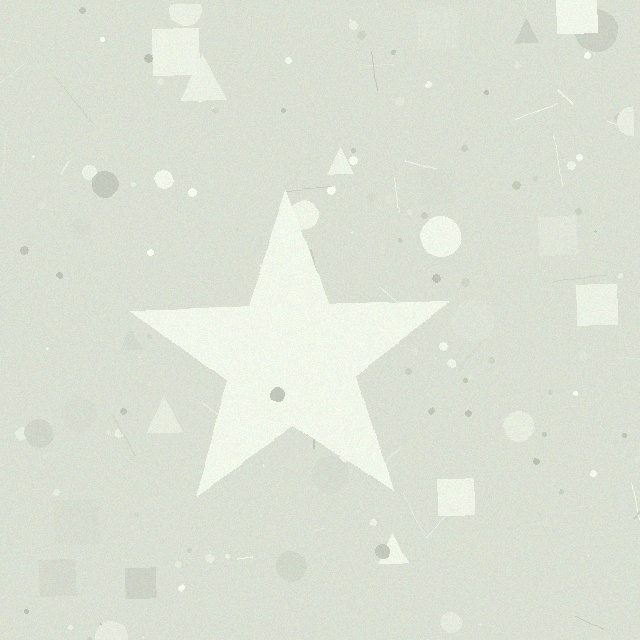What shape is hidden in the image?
A star is hidden in the image.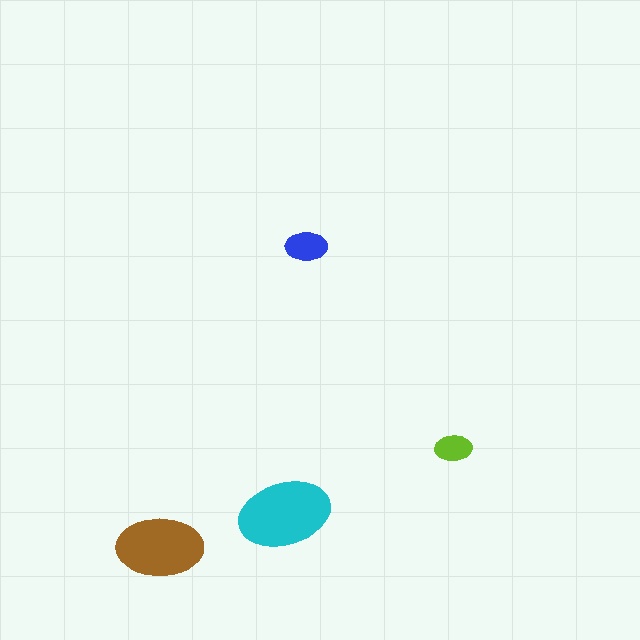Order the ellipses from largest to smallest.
the cyan one, the brown one, the blue one, the lime one.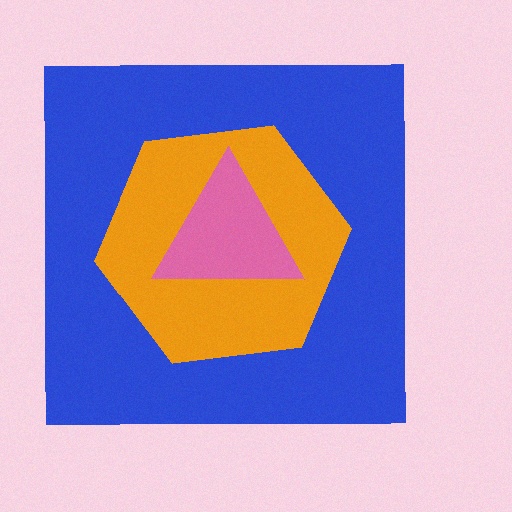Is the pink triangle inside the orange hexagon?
Yes.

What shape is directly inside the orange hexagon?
The pink triangle.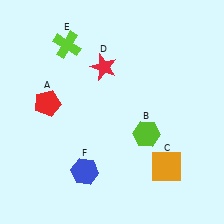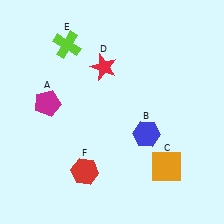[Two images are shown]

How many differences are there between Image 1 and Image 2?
There are 3 differences between the two images.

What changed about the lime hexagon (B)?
In Image 1, B is lime. In Image 2, it changed to blue.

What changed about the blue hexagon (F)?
In Image 1, F is blue. In Image 2, it changed to red.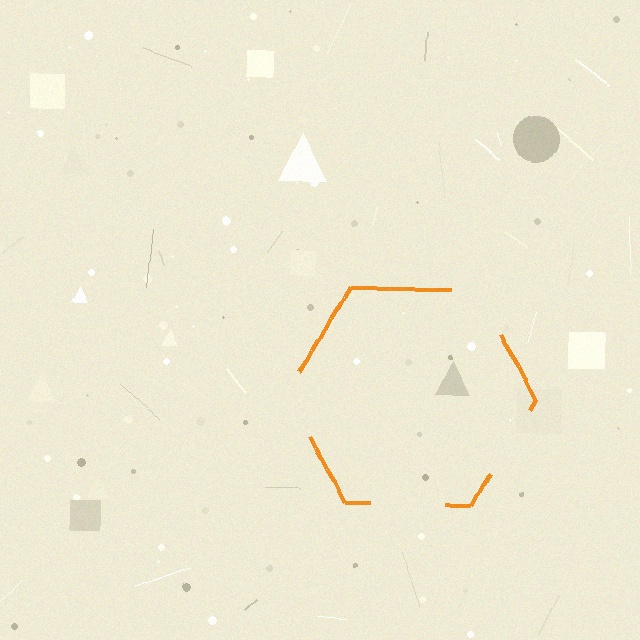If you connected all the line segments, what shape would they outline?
They would outline a hexagon.